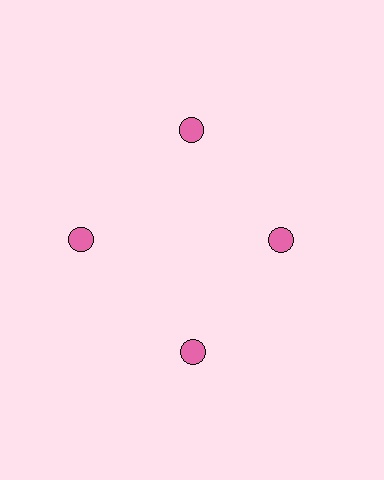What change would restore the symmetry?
The symmetry would be restored by moving it outward, back onto the ring so that all 4 circles sit at equal angles and equal distance from the center.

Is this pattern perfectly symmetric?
No. The 4 pink circles are arranged in a ring, but one element near the 3 o'clock position is pulled inward toward the center, breaking the 4-fold rotational symmetry.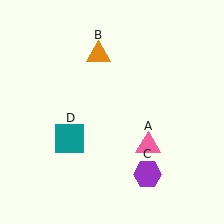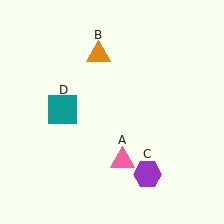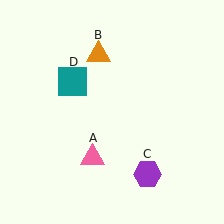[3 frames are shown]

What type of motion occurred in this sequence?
The pink triangle (object A), teal square (object D) rotated clockwise around the center of the scene.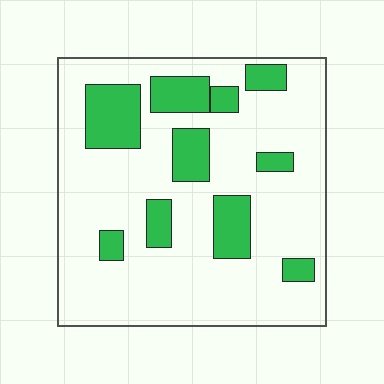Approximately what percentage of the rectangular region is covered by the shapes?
Approximately 20%.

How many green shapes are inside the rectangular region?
10.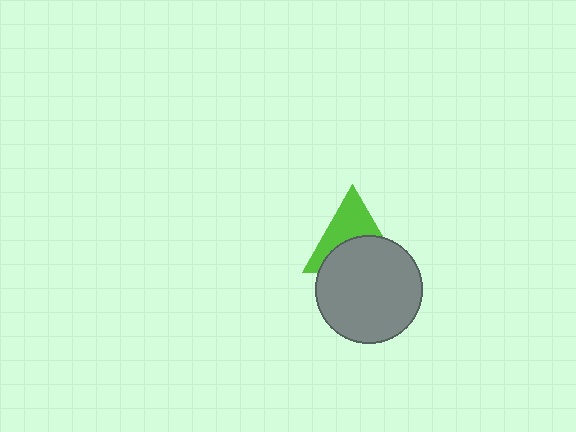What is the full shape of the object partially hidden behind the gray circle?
The partially hidden object is a lime triangle.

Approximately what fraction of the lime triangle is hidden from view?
Roughly 52% of the lime triangle is hidden behind the gray circle.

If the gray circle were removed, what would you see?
You would see the complete lime triangle.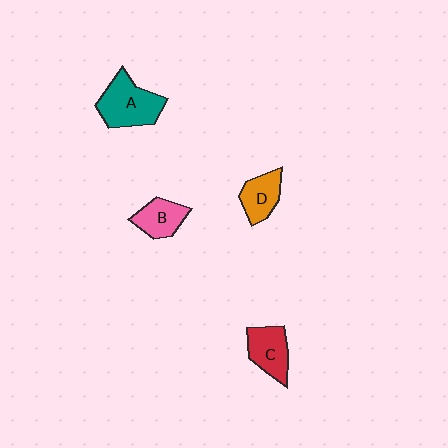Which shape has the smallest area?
Shape B (pink).